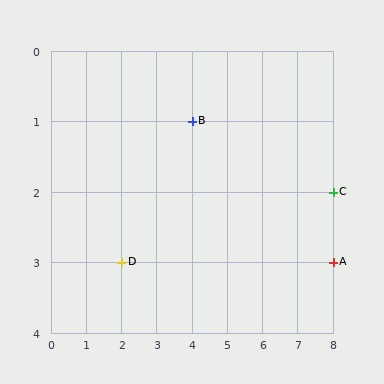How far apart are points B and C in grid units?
Points B and C are 4 columns and 1 row apart (about 4.1 grid units diagonally).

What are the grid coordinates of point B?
Point B is at grid coordinates (4, 1).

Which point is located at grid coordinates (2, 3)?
Point D is at (2, 3).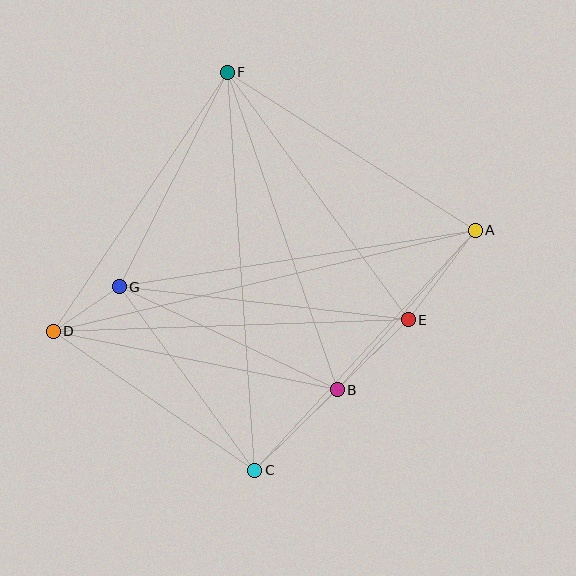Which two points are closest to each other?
Points D and G are closest to each other.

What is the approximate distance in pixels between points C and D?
The distance between C and D is approximately 245 pixels.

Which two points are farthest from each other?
Points A and D are farthest from each other.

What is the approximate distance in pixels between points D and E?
The distance between D and E is approximately 355 pixels.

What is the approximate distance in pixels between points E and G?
The distance between E and G is approximately 290 pixels.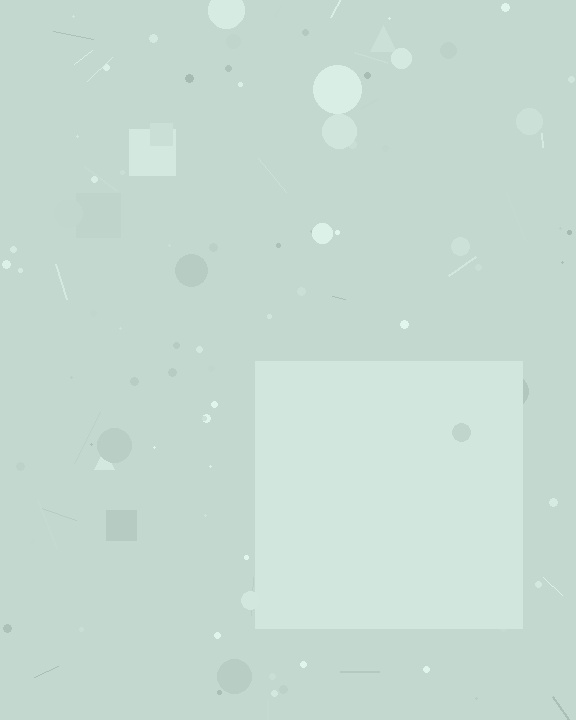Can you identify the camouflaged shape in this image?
The camouflaged shape is a square.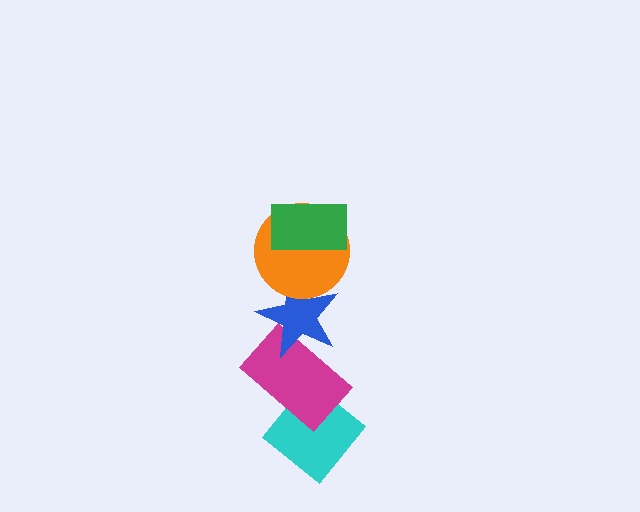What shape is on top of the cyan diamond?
The magenta rectangle is on top of the cyan diamond.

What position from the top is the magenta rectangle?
The magenta rectangle is 4th from the top.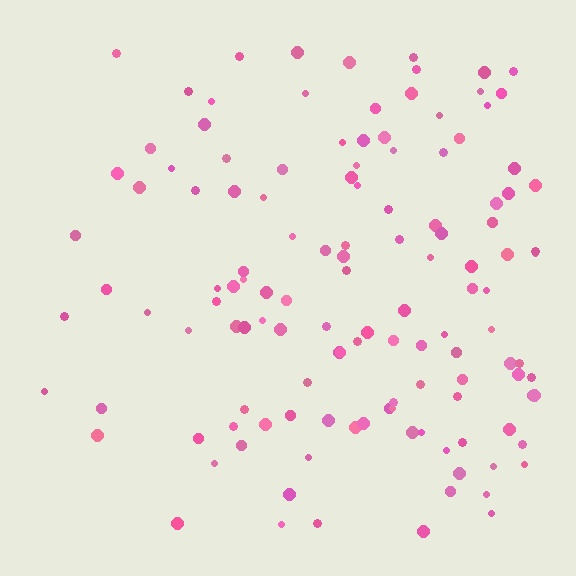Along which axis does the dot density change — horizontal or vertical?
Horizontal.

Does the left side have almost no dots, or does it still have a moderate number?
Still a moderate number, just noticeably fewer than the right.